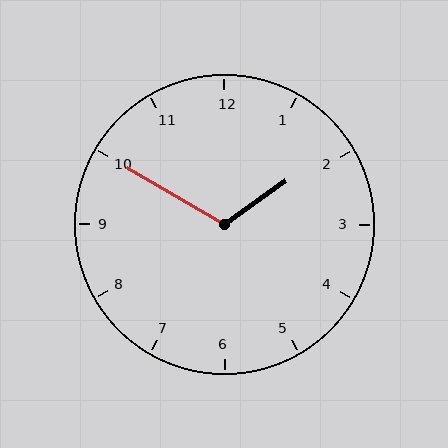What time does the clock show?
1:50.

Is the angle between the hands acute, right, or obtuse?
It is obtuse.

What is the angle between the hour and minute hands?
Approximately 115 degrees.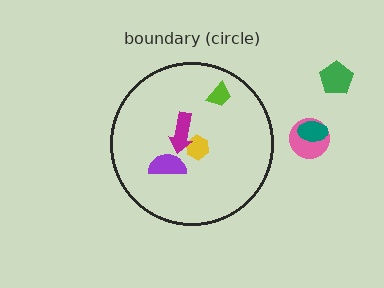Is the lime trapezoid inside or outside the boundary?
Inside.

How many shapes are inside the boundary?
4 inside, 3 outside.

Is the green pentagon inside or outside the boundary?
Outside.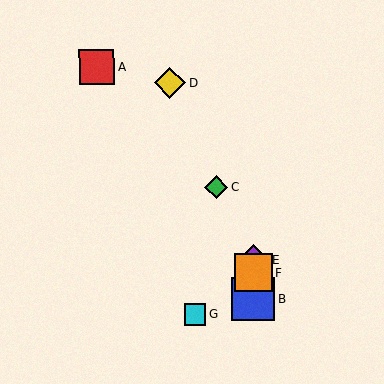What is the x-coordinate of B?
Object B is at x≈254.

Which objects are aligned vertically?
Objects B, E, F are aligned vertically.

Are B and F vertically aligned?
Yes, both are at x≈254.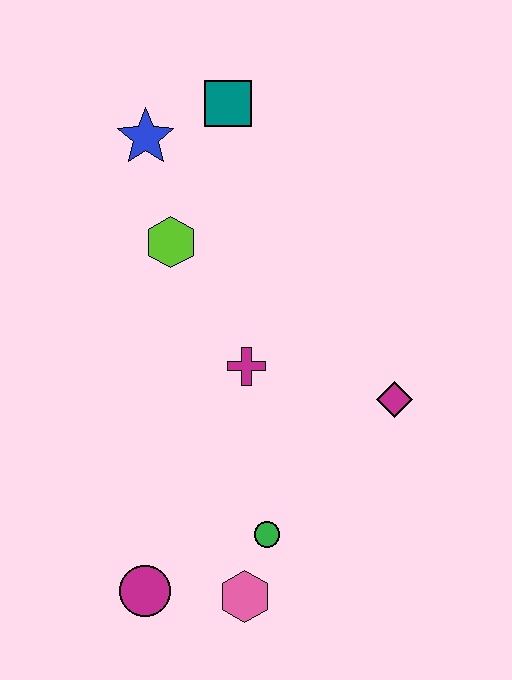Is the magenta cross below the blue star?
Yes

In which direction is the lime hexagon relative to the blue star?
The lime hexagon is below the blue star.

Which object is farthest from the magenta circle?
The teal square is farthest from the magenta circle.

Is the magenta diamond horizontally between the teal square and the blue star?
No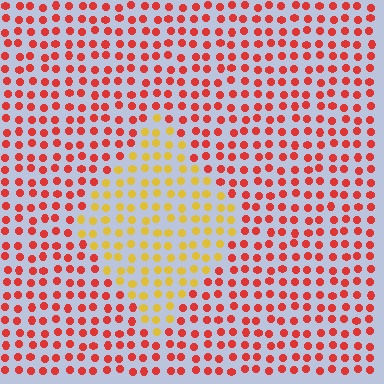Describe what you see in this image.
The image is filled with small red elements in a uniform arrangement. A diamond-shaped region is visible where the elements are tinted to a slightly different hue, forming a subtle color boundary.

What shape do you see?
I see a diamond.